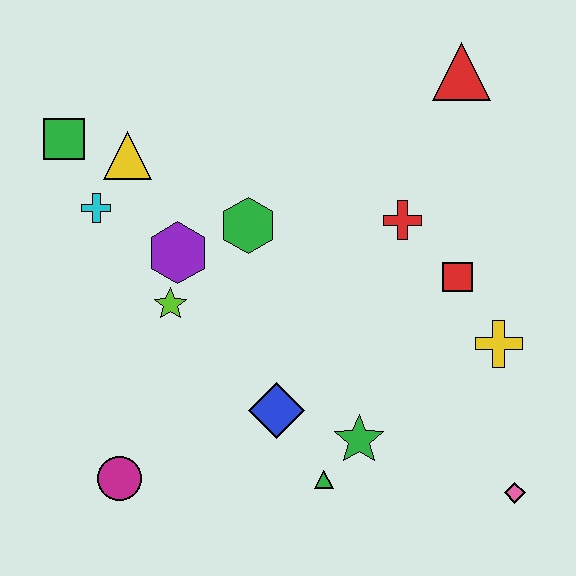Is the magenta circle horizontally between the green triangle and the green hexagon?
No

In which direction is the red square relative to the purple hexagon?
The red square is to the right of the purple hexagon.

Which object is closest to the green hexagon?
The purple hexagon is closest to the green hexagon.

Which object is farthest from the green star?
The green square is farthest from the green star.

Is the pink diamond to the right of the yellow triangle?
Yes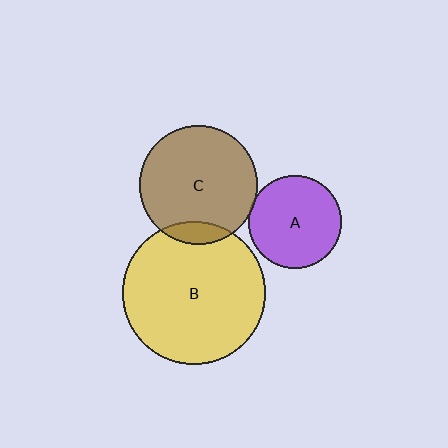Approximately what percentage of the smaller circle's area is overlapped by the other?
Approximately 10%.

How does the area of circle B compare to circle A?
Approximately 2.4 times.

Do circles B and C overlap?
Yes.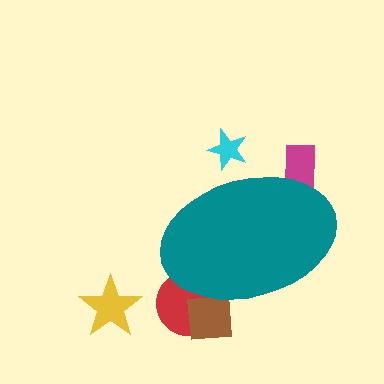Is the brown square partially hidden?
Yes, the brown square is partially hidden behind the teal ellipse.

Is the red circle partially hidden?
Yes, the red circle is partially hidden behind the teal ellipse.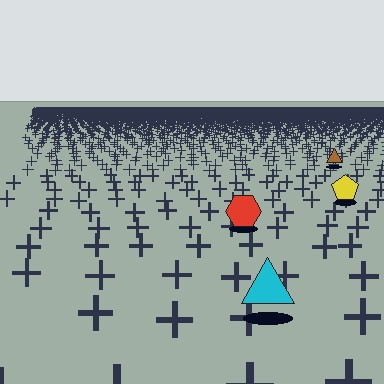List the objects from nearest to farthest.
From nearest to farthest: the cyan triangle, the red hexagon, the yellow pentagon, the brown triangle.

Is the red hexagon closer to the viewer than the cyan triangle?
No. The cyan triangle is closer — you can tell from the texture gradient: the ground texture is coarser near it.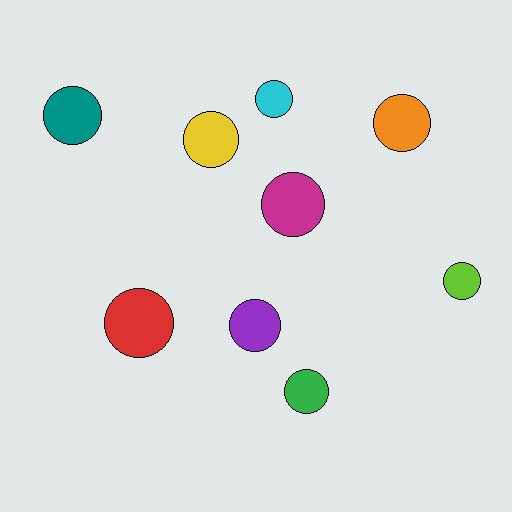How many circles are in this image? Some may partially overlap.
There are 9 circles.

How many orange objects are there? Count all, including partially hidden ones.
There is 1 orange object.